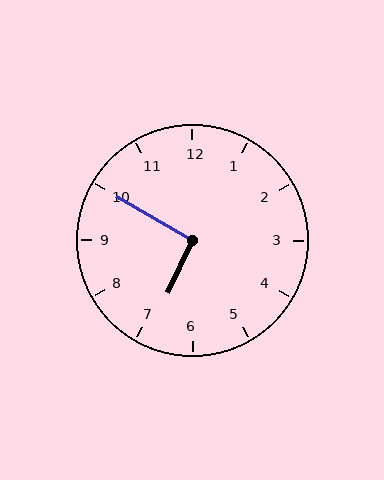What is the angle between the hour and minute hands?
Approximately 95 degrees.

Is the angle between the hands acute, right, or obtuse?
It is right.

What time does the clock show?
6:50.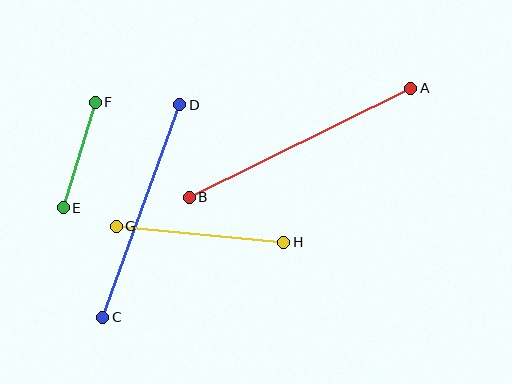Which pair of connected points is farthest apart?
Points A and B are farthest apart.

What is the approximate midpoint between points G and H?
The midpoint is at approximately (200, 234) pixels.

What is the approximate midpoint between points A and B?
The midpoint is at approximately (300, 143) pixels.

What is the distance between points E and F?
The distance is approximately 111 pixels.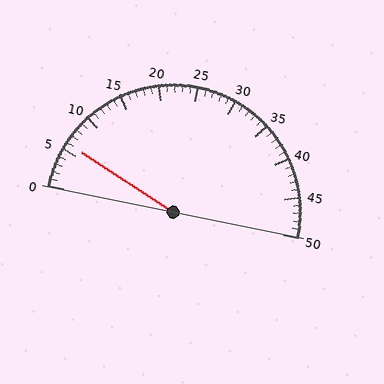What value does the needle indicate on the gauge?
The needle indicates approximately 6.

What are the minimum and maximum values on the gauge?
The gauge ranges from 0 to 50.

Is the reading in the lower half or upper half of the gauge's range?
The reading is in the lower half of the range (0 to 50).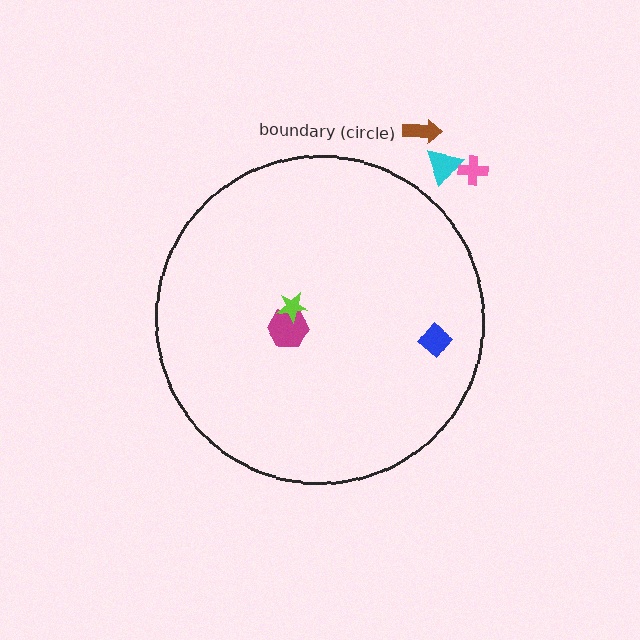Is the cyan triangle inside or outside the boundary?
Outside.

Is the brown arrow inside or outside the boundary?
Outside.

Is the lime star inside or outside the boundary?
Inside.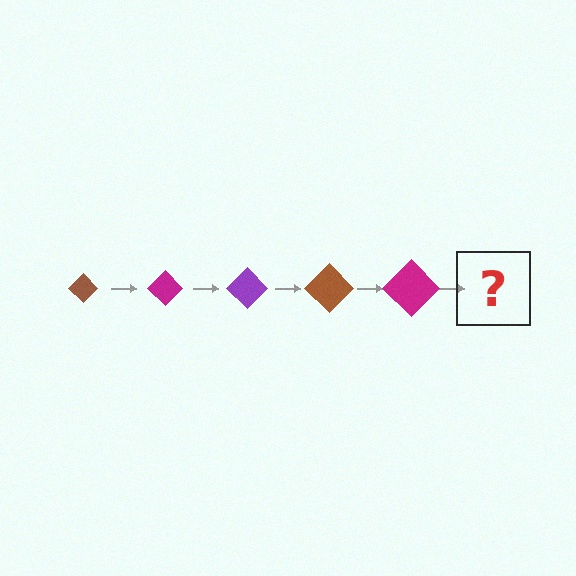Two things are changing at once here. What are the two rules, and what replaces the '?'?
The two rules are that the diamond grows larger each step and the color cycles through brown, magenta, and purple. The '?' should be a purple diamond, larger than the previous one.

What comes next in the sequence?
The next element should be a purple diamond, larger than the previous one.